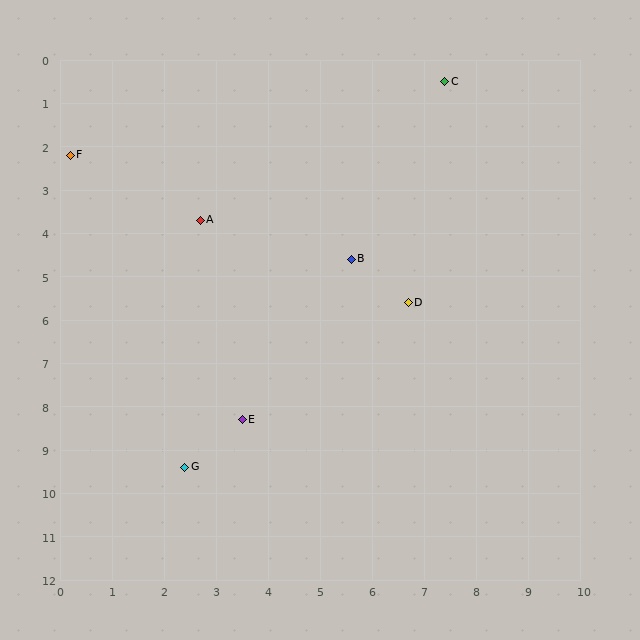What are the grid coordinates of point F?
Point F is at approximately (0.2, 2.2).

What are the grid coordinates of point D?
Point D is at approximately (6.7, 5.6).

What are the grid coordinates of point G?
Point G is at approximately (2.4, 9.4).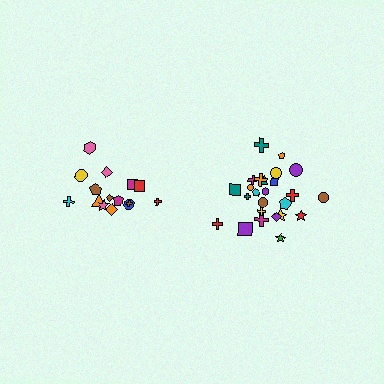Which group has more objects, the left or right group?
The right group.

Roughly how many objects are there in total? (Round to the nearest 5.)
Roughly 40 objects in total.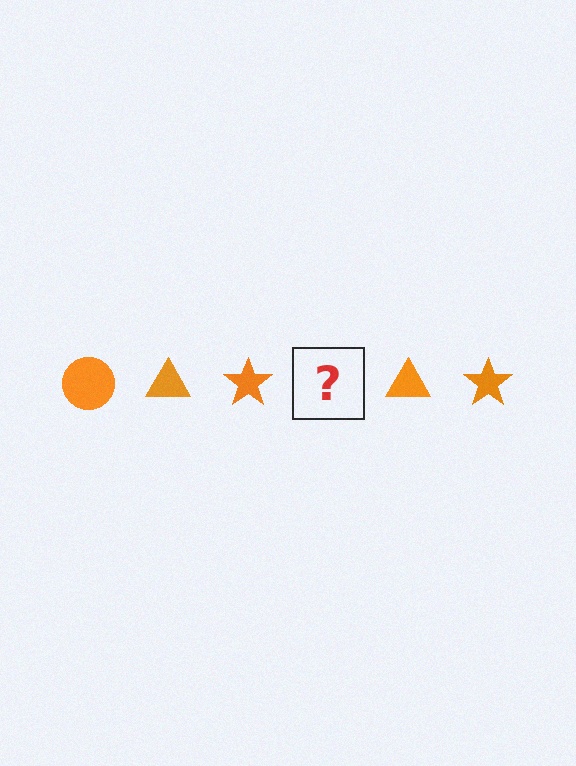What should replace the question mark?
The question mark should be replaced with an orange circle.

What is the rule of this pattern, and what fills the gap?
The rule is that the pattern cycles through circle, triangle, star shapes in orange. The gap should be filled with an orange circle.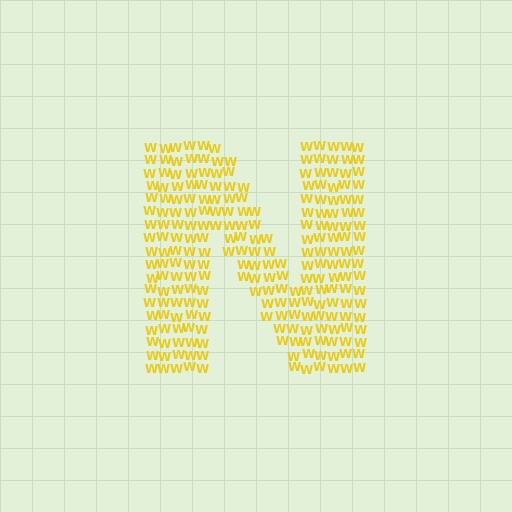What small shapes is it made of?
It is made of small letter W's.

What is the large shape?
The large shape is the letter N.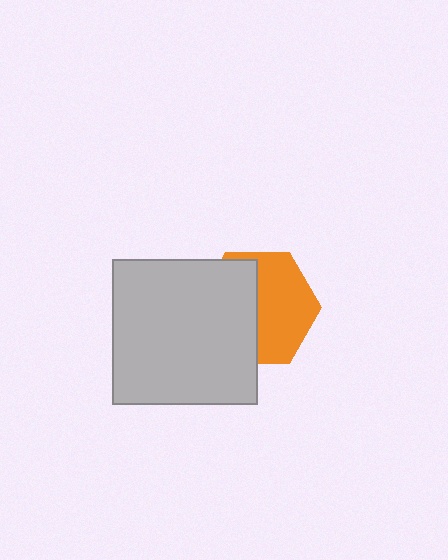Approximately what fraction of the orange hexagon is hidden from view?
Roughly 47% of the orange hexagon is hidden behind the light gray square.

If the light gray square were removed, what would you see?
You would see the complete orange hexagon.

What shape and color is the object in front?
The object in front is a light gray square.